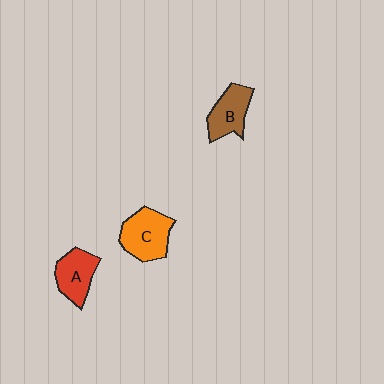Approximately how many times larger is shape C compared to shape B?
Approximately 1.2 times.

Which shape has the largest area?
Shape C (orange).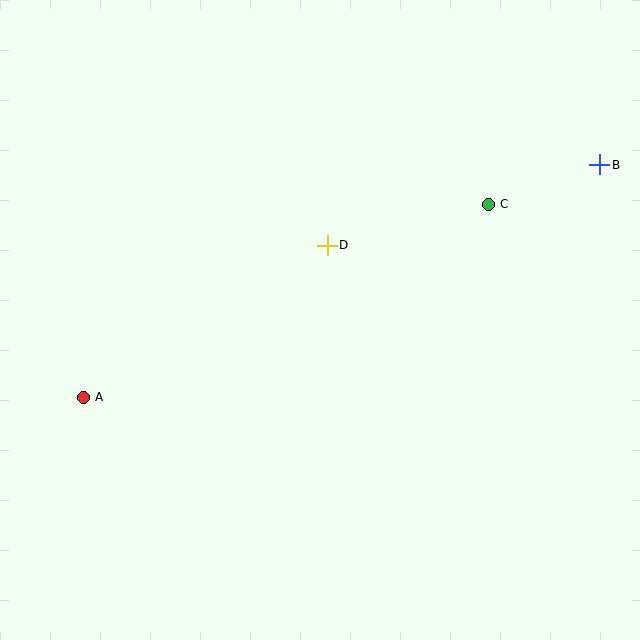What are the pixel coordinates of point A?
Point A is at (83, 397).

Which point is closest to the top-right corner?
Point B is closest to the top-right corner.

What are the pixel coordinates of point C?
Point C is at (488, 204).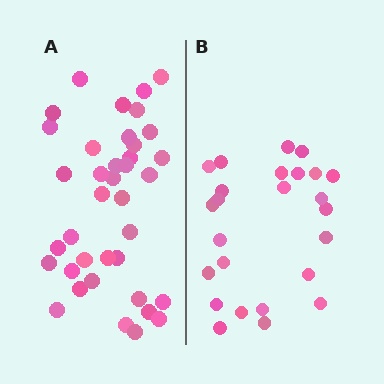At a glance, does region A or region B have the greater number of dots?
Region A (the left region) has more dots.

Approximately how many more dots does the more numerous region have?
Region A has approximately 15 more dots than region B.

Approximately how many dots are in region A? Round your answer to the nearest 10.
About 40 dots. (The exact count is 38, which rounds to 40.)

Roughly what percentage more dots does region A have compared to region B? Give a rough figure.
About 50% more.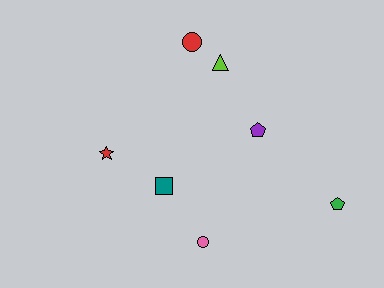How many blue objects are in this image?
There are no blue objects.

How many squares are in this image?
There is 1 square.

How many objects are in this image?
There are 7 objects.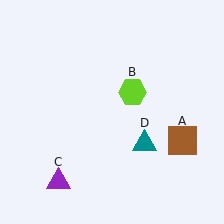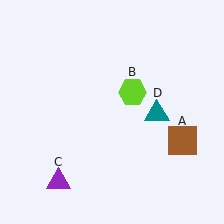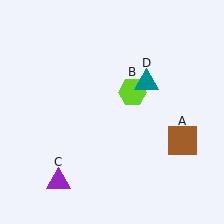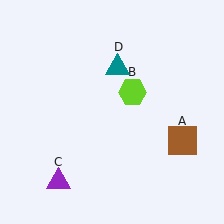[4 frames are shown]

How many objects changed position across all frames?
1 object changed position: teal triangle (object D).